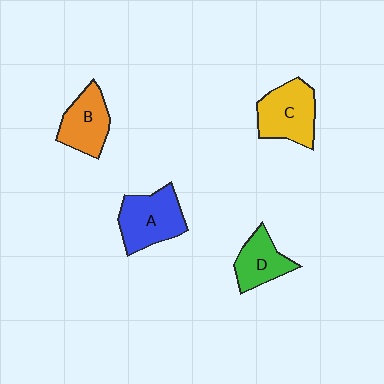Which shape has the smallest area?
Shape D (green).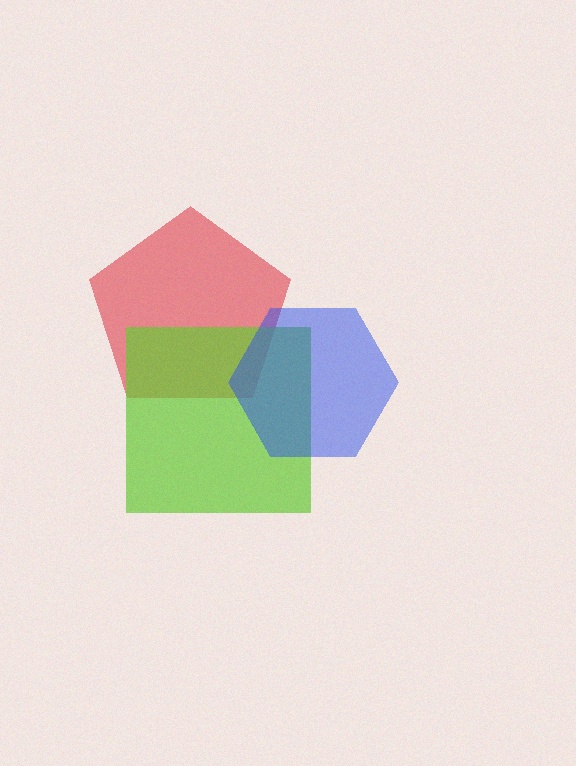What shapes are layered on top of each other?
The layered shapes are: a red pentagon, a lime square, a blue hexagon.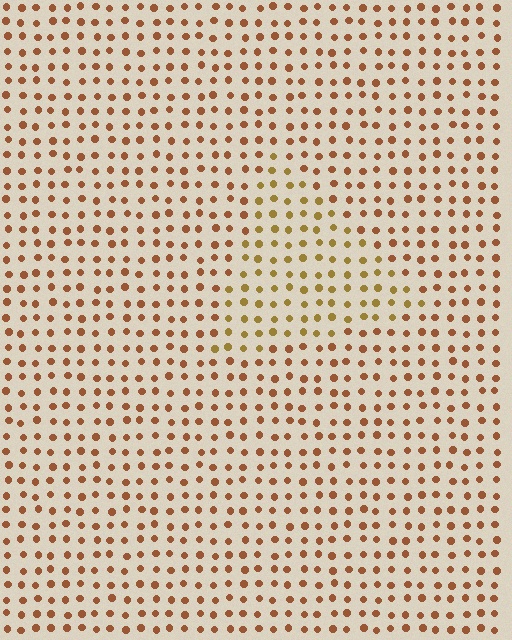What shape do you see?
I see a triangle.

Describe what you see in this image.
The image is filled with small brown elements in a uniform arrangement. A triangle-shaped region is visible where the elements are tinted to a slightly different hue, forming a subtle color boundary.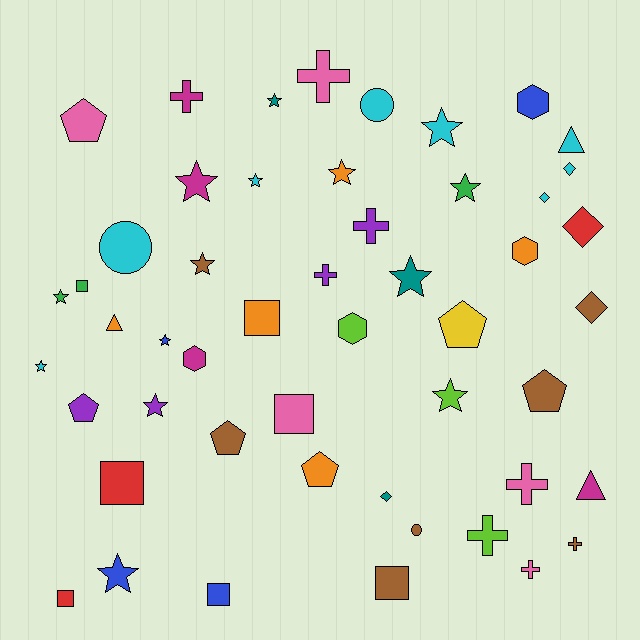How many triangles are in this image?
There are 3 triangles.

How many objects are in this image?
There are 50 objects.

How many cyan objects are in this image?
There are 8 cyan objects.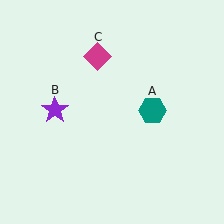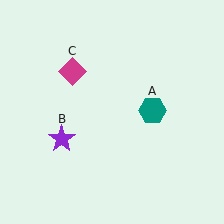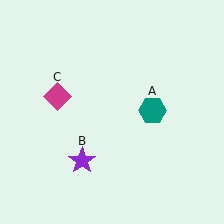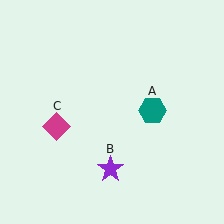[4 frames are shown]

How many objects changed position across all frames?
2 objects changed position: purple star (object B), magenta diamond (object C).